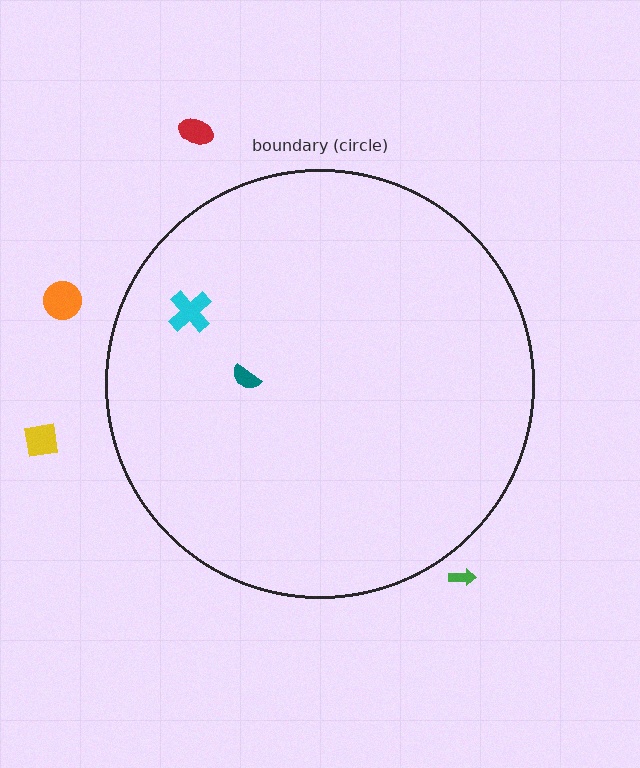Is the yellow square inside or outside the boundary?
Outside.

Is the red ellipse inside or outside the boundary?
Outside.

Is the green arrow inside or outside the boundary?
Outside.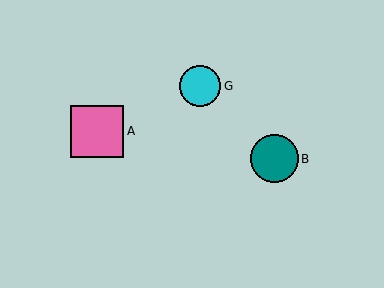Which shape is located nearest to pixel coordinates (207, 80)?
The cyan circle (labeled G) at (200, 86) is nearest to that location.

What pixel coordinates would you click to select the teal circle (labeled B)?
Click at (275, 159) to select the teal circle B.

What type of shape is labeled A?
Shape A is a pink square.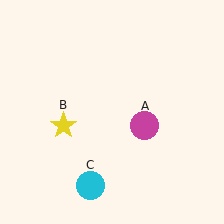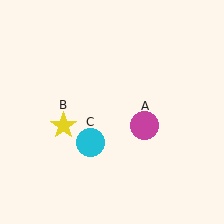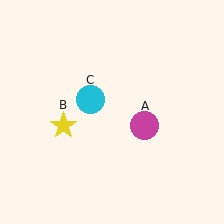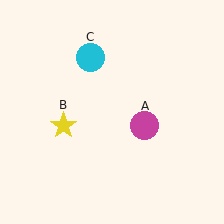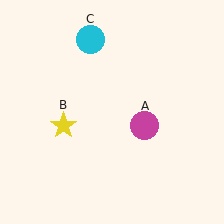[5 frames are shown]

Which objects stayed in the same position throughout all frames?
Magenta circle (object A) and yellow star (object B) remained stationary.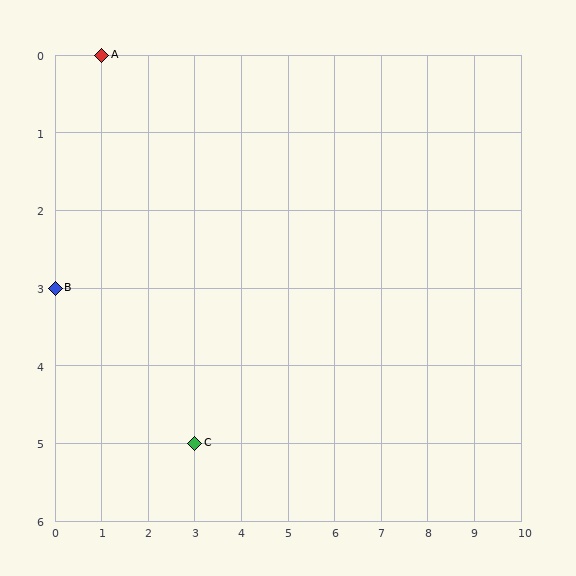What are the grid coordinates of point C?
Point C is at grid coordinates (3, 5).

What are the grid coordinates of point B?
Point B is at grid coordinates (0, 3).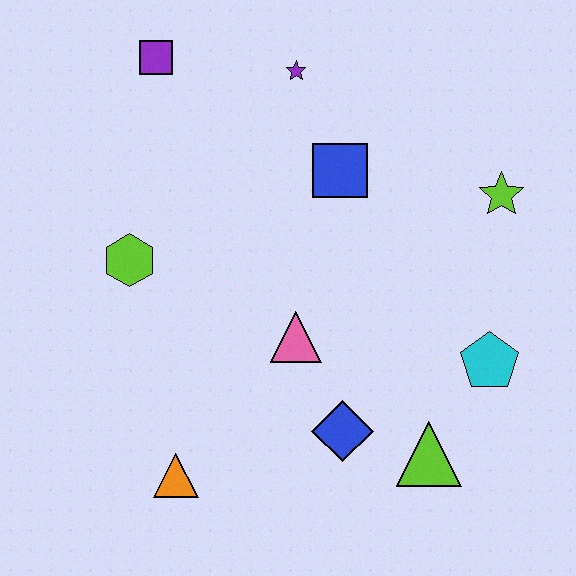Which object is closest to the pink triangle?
The blue diamond is closest to the pink triangle.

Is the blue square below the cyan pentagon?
No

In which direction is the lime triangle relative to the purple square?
The lime triangle is below the purple square.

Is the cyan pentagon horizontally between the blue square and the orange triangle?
No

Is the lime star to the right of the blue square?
Yes